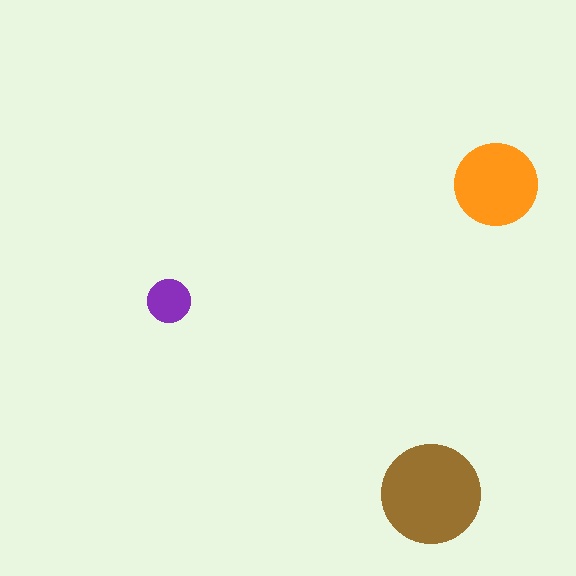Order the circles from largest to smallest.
the brown one, the orange one, the purple one.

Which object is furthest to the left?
The purple circle is leftmost.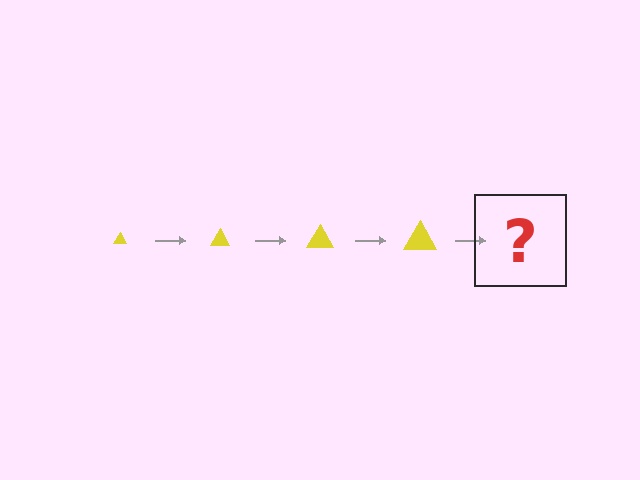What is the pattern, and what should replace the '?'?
The pattern is that the triangle gets progressively larger each step. The '?' should be a yellow triangle, larger than the previous one.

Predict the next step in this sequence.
The next step is a yellow triangle, larger than the previous one.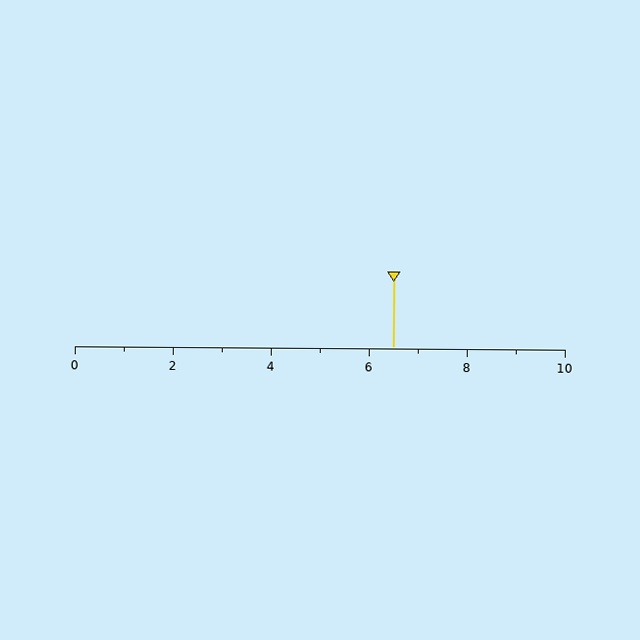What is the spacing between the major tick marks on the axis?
The major ticks are spaced 2 apart.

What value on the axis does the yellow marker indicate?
The marker indicates approximately 6.5.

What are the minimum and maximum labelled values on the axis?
The axis runs from 0 to 10.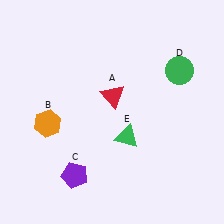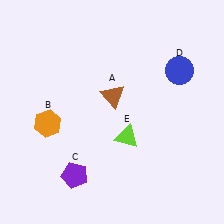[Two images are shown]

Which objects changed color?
A changed from red to brown. D changed from green to blue. E changed from green to lime.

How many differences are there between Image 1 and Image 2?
There are 3 differences between the two images.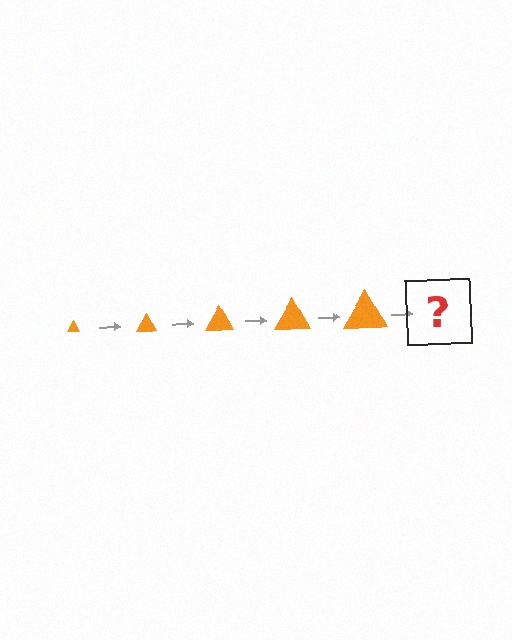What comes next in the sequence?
The next element should be an orange triangle, larger than the previous one.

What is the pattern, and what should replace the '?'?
The pattern is that the triangle gets progressively larger each step. The '?' should be an orange triangle, larger than the previous one.